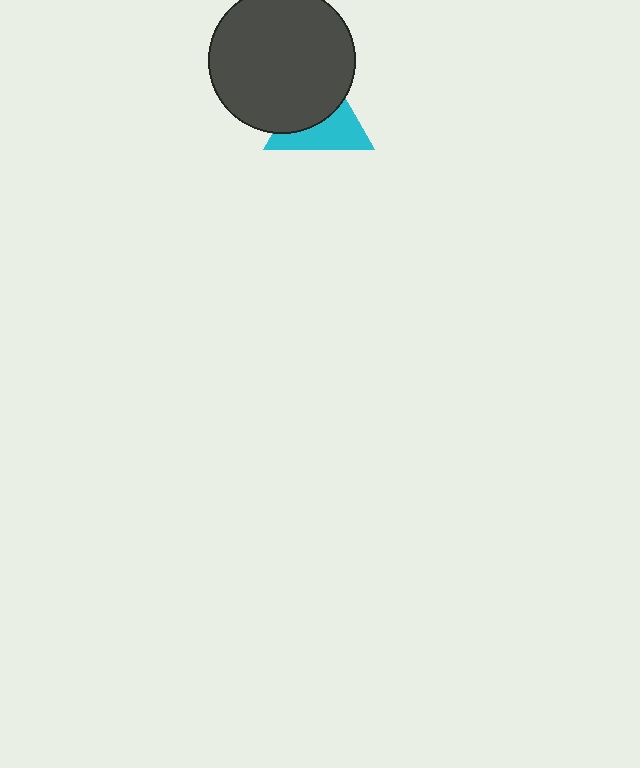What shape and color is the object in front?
The object in front is a dark gray circle.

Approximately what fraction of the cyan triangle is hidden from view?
Roughly 51% of the cyan triangle is hidden behind the dark gray circle.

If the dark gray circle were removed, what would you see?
You would see the complete cyan triangle.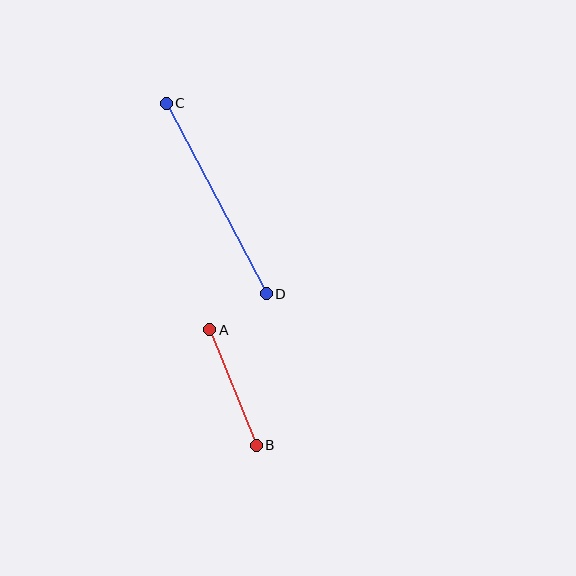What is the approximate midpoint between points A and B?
The midpoint is at approximately (233, 387) pixels.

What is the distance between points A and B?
The distance is approximately 124 pixels.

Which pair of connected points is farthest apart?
Points C and D are farthest apart.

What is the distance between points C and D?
The distance is approximately 215 pixels.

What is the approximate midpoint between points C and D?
The midpoint is at approximately (216, 198) pixels.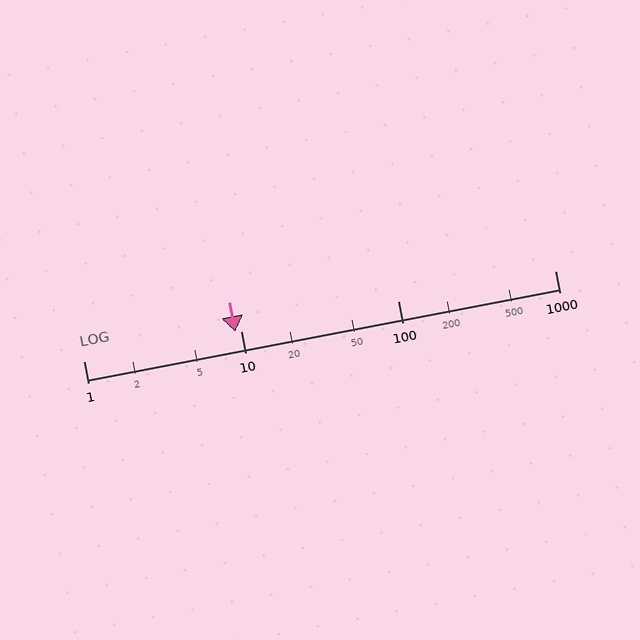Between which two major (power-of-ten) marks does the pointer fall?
The pointer is between 1 and 10.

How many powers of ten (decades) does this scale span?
The scale spans 3 decades, from 1 to 1000.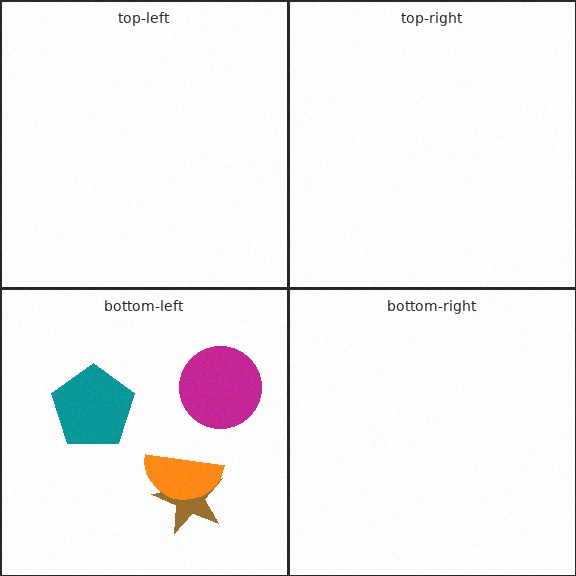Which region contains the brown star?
The bottom-left region.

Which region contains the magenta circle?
The bottom-left region.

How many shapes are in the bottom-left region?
4.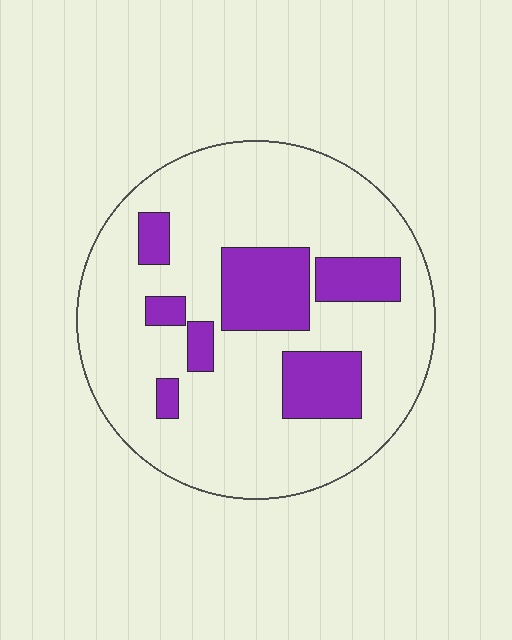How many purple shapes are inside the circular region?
7.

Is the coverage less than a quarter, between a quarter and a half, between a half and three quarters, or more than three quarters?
Less than a quarter.